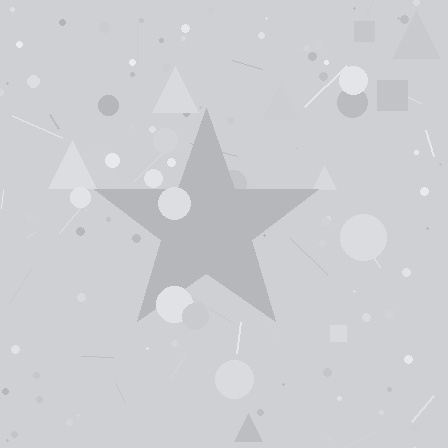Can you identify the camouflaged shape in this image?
The camouflaged shape is a star.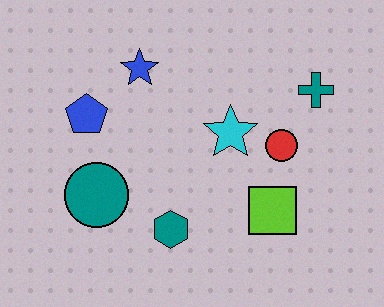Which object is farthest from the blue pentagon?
The teal cross is farthest from the blue pentagon.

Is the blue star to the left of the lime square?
Yes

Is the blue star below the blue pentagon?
No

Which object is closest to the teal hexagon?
The teal circle is closest to the teal hexagon.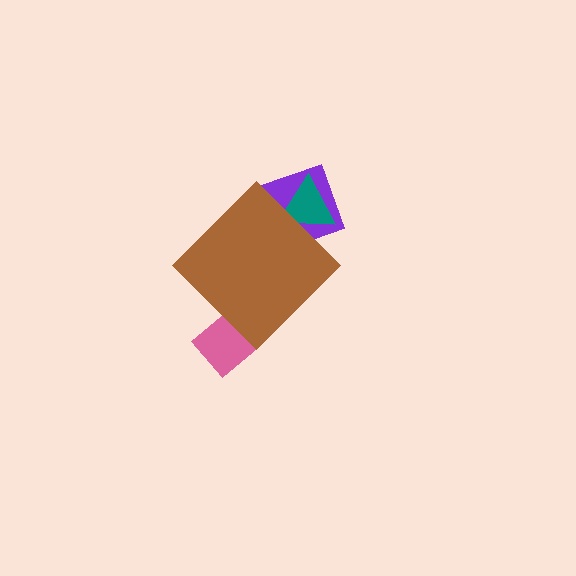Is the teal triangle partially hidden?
Yes, the teal triangle is partially hidden behind the brown diamond.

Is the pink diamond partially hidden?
Yes, the pink diamond is partially hidden behind the brown diamond.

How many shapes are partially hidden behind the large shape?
3 shapes are partially hidden.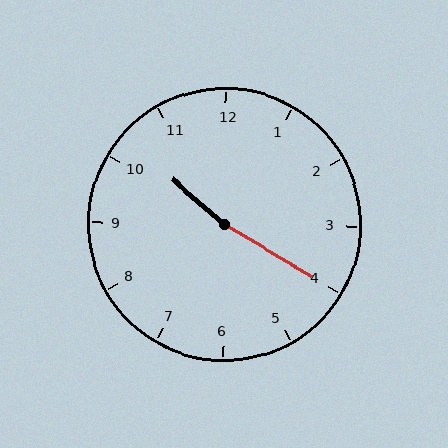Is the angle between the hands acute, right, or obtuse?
It is obtuse.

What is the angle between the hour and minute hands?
Approximately 170 degrees.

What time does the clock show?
10:20.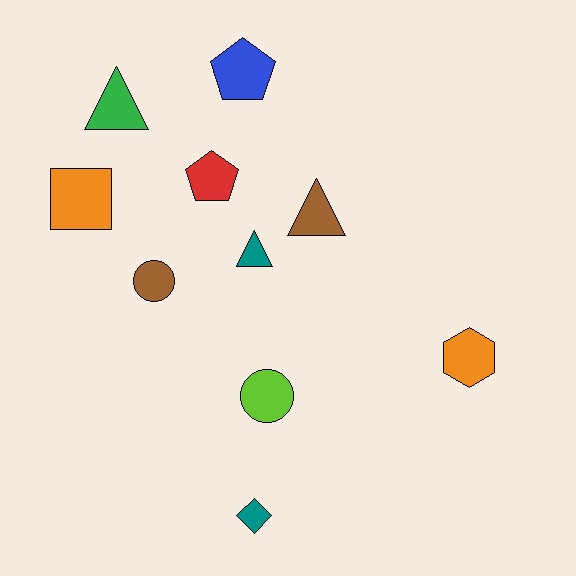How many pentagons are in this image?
There are 2 pentagons.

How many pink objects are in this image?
There are no pink objects.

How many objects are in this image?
There are 10 objects.